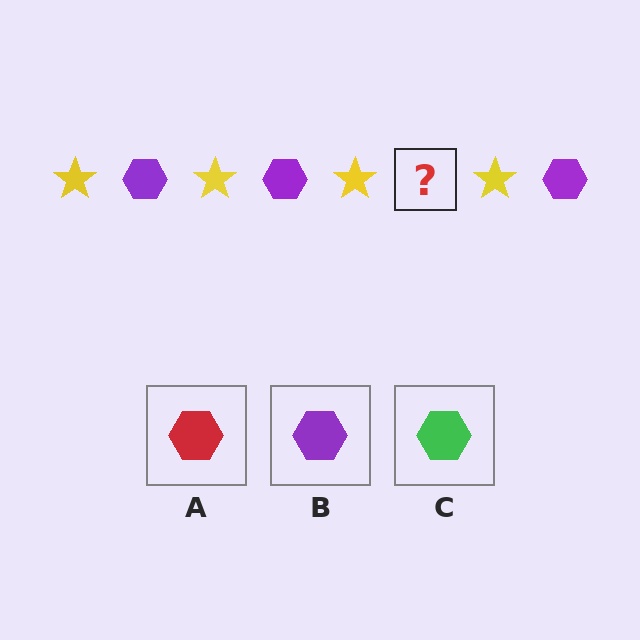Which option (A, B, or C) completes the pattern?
B.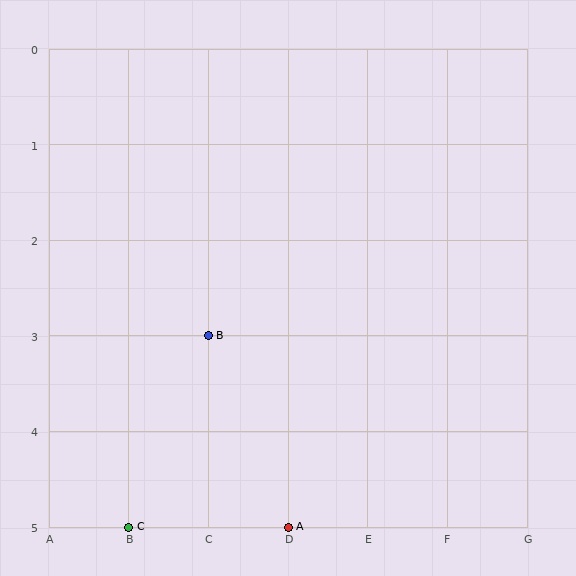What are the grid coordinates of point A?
Point A is at grid coordinates (D, 5).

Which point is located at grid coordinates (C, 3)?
Point B is at (C, 3).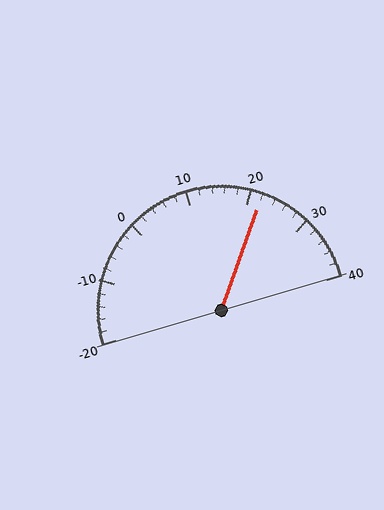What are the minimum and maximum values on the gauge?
The gauge ranges from -20 to 40.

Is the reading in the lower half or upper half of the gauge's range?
The reading is in the upper half of the range (-20 to 40).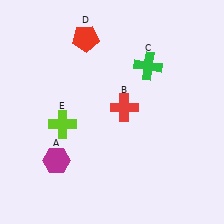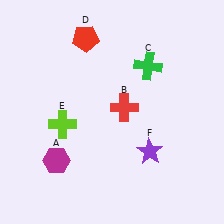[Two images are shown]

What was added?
A purple star (F) was added in Image 2.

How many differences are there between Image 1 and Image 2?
There is 1 difference between the two images.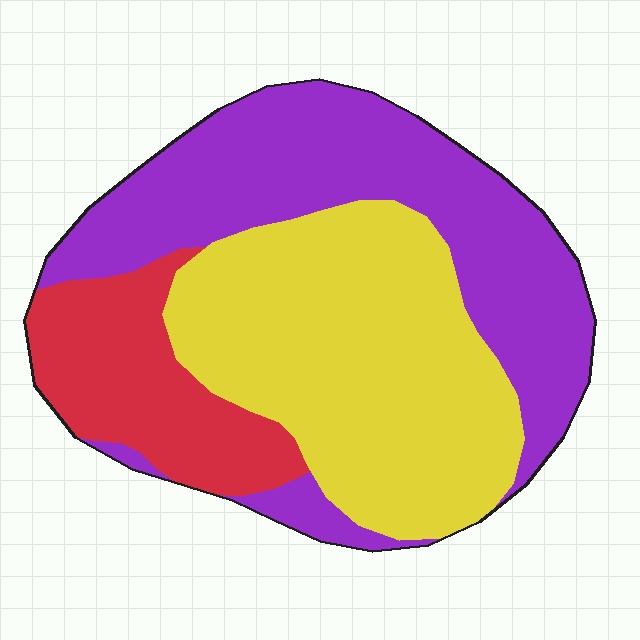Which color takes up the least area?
Red, at roughly 20%.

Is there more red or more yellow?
Yellow.